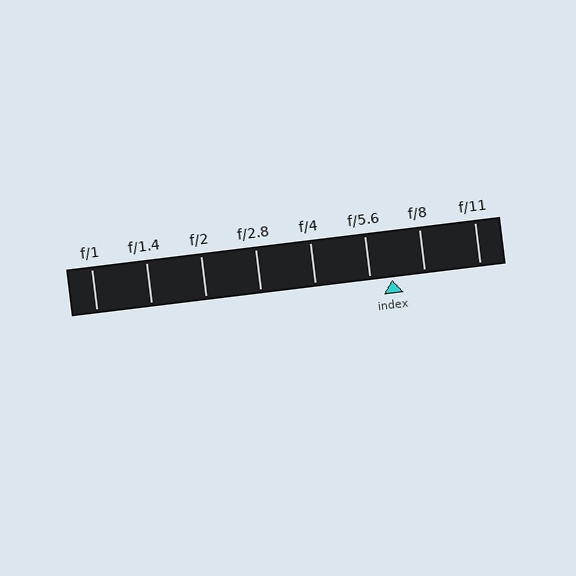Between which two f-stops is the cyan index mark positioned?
The index mark is between f/5.6 and f/8.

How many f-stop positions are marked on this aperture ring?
There are 8 f-stop positions marked.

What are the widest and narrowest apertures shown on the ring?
The widest aperture shown is f/1 and the narrowest is f/11.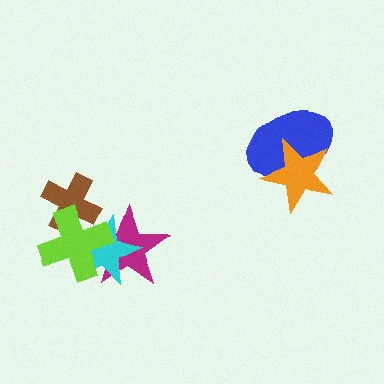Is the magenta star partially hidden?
Yes, it is partially covered by another shape.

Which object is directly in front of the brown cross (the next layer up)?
The cyan star is directly in front of the brown cross.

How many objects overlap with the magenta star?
2 objects overlap with the magenta star.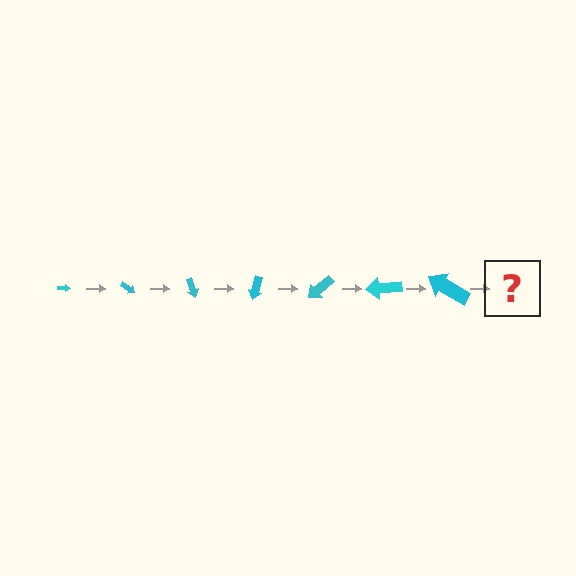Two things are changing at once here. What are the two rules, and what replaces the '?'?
The two rules are that the arrow grows larger each step and it rotates 35 degrees each step. The '?' should be an arrow, larger than the previous one and rotated 245 degrees from the start.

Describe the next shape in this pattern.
It should be an arrow, larger than the previous one and rotated 245 degrees from the start.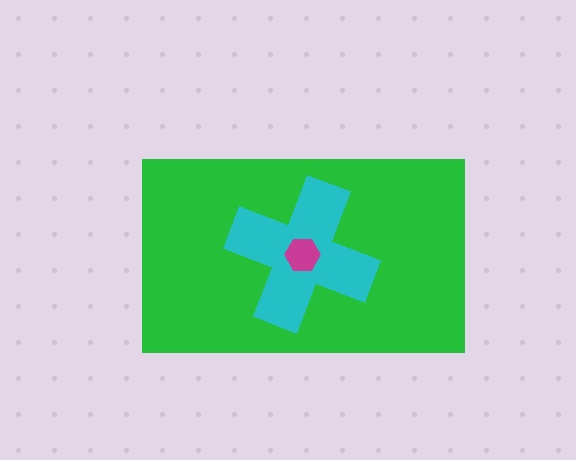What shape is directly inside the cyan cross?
The magenta hexagon.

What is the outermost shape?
The green rectangle.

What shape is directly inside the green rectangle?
The cyan cross.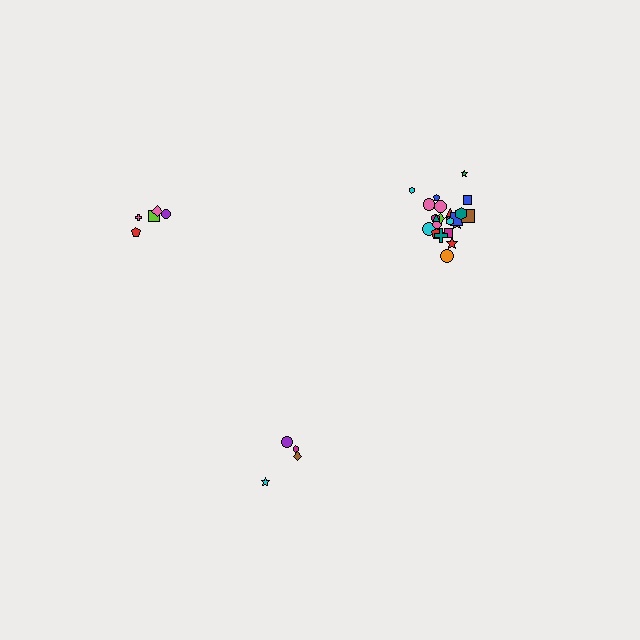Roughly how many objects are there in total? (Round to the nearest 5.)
Roughly 35 objects in total.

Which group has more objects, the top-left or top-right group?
The top-right group.